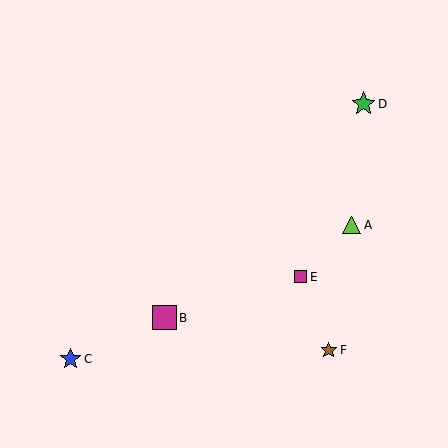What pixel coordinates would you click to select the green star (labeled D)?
Click at (364, 104) to select the green star D.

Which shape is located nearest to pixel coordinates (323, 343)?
The brown star (labeled F) at (329, 350) is nearest to that location.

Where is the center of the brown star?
The center of the brown star is at (329, 350).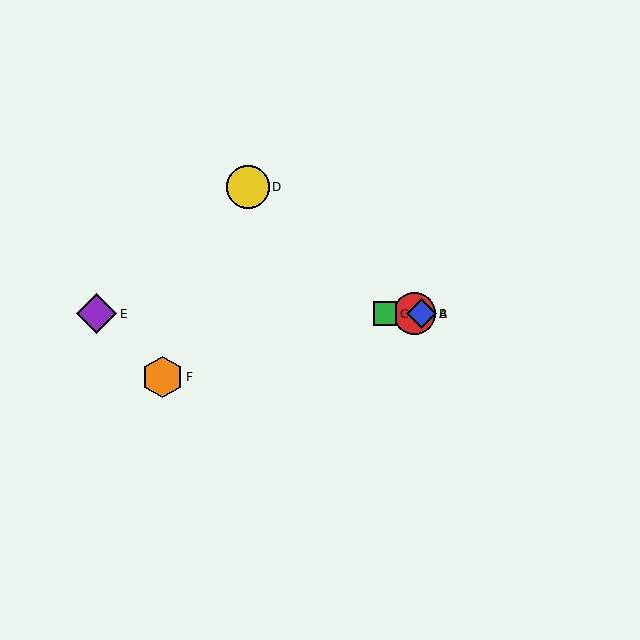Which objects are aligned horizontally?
Objects A, B, C, E are aligned horizontally.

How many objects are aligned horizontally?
4 objects (A, B, C, E) are aligned horizontally.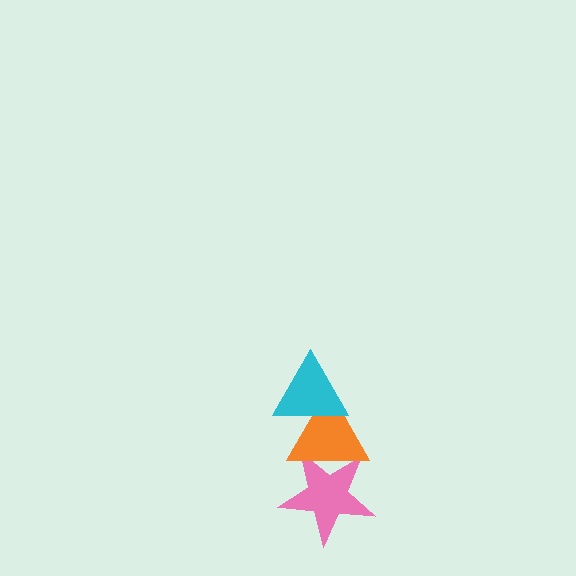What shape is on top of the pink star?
The orange triangle is on top of the pink star.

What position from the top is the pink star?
The pink star is 3rd from the top.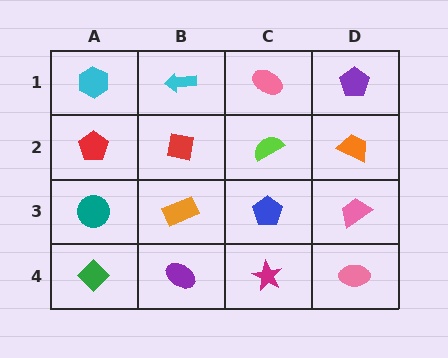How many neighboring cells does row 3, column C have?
4.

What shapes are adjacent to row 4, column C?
A blue pentagon (row 3, column C), a purple ellipse (row 4, column B), a pink ellipse (row 4, column D).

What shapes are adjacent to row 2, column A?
A cyan hexagon (row 1, column A), a teal circle (row 3, column A), a red square (row 2, column B).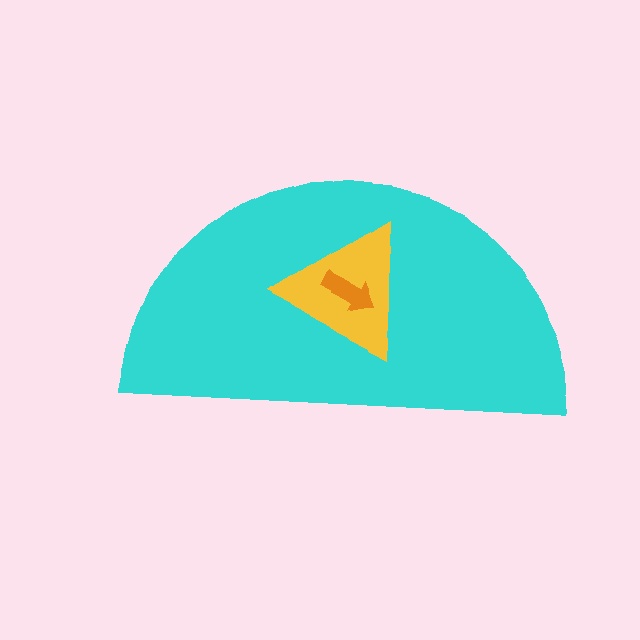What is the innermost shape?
The orange arrow.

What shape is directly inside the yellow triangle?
The orange arrow.